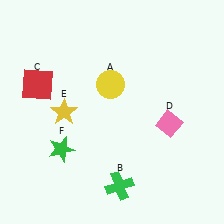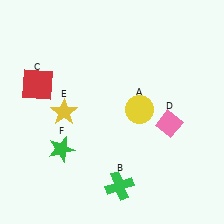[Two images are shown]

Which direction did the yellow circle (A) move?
The yellow circle (A) moved right.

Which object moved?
The yellow circle (A) moved right.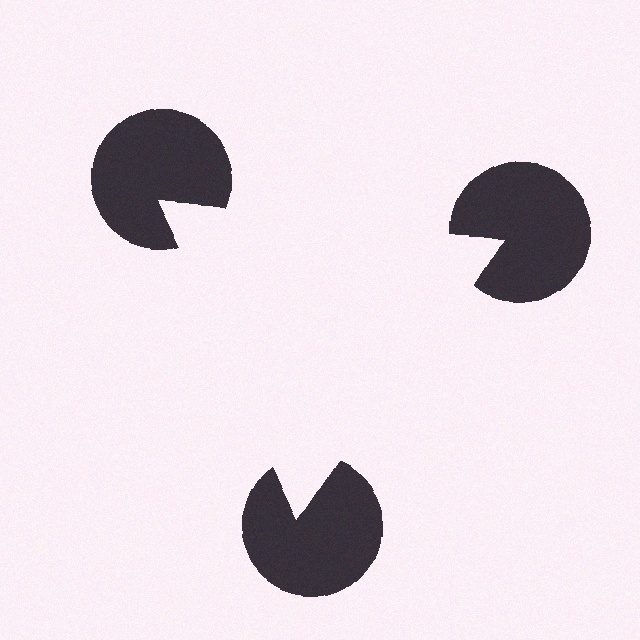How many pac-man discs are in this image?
There are 3 — one at each vertex of the illusory triangle.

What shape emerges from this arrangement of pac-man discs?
An illusory triangle — its edges are inferred from the aligned wedge cuts in the pac-man discs, not physically drawn.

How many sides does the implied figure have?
3 sides.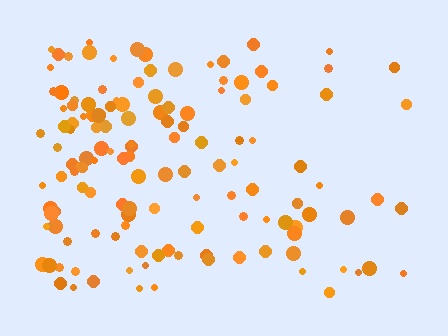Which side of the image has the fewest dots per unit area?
The right.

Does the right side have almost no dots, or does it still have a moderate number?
Still a moderate number, just noticeably fewer than the left.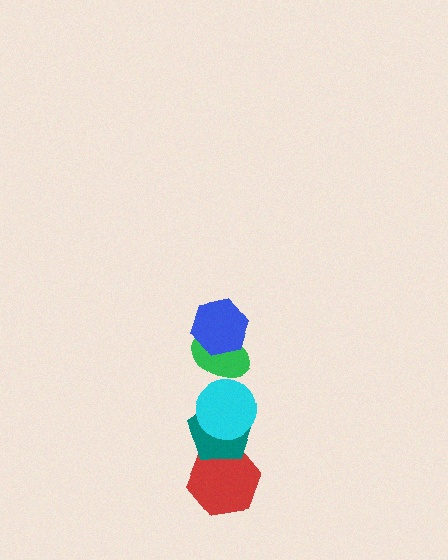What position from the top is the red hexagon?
The red hexagon is 5th from the top.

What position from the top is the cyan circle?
The cyan circle is 3rd from the top.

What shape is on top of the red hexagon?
The teal pentagon is on top of the red hexagon.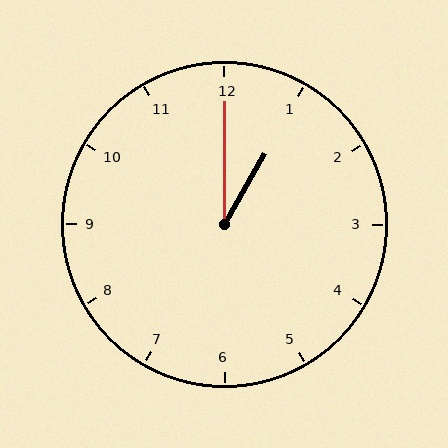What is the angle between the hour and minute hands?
Approximately 30 degrees.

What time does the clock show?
1:00.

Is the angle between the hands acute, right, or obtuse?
It is acute.